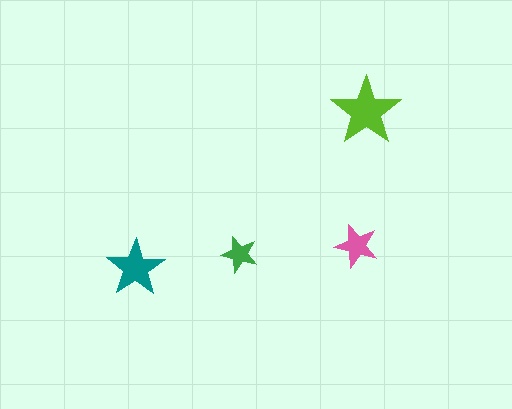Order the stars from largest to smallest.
the lime one, the teal one, the pink one, the green one.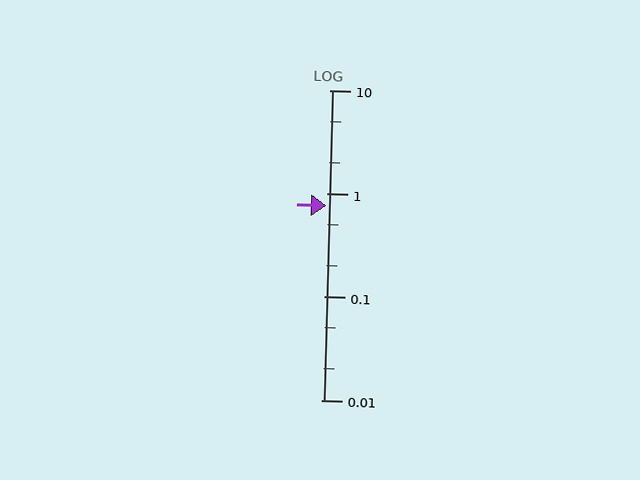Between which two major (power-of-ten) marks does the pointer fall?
The pointer is between 0.1 and 1.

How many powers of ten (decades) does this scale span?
The scale spans 3 decades, from 0.01 to 10.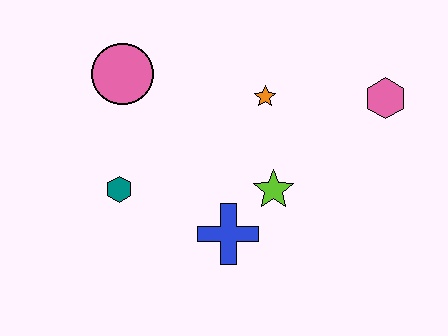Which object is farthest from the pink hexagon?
The teal hexagon is farthest from the pink hexagon.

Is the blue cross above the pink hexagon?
No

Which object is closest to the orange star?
The lime star is closest to the orange star.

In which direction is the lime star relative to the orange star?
The lime star is below the orange star.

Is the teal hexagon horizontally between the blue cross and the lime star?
No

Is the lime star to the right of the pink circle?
Yes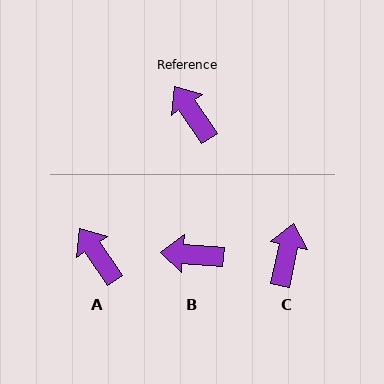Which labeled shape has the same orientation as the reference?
A.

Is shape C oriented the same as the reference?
No, it is off by about 46 degrees.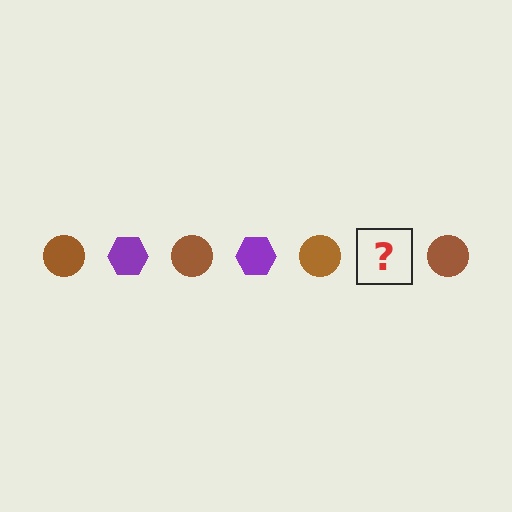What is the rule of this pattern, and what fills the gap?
The rule is that the pattern alternates between brown circle and purple hexagon. The gap should be filled with a purple hexagon.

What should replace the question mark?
The question mark should be replaced with a purple hexagon.